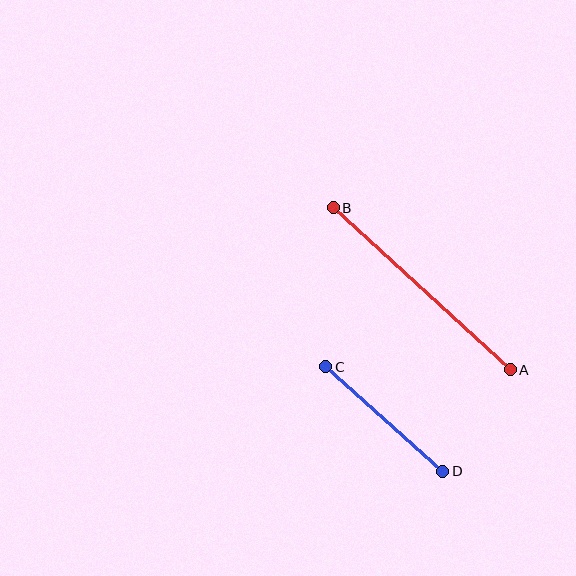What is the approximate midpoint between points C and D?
The midpoint is at approximately (384, 419) pixels.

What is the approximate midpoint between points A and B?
The midpoint is at approximately (422, 289) pixels.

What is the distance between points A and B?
The distance is approximately 240 pixels.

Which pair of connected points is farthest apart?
Points A and B are farthest apart.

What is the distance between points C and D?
The distance is approximately 157 pixels.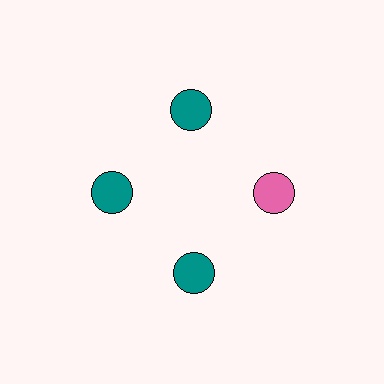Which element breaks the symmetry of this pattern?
The pink circle at roughly the 3 o'clock position breaks the symmetry. All other shapes are teal circles.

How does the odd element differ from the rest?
It has a different color: pink instead of teal.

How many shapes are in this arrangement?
There are 4 shapes arranged in a ring pattern.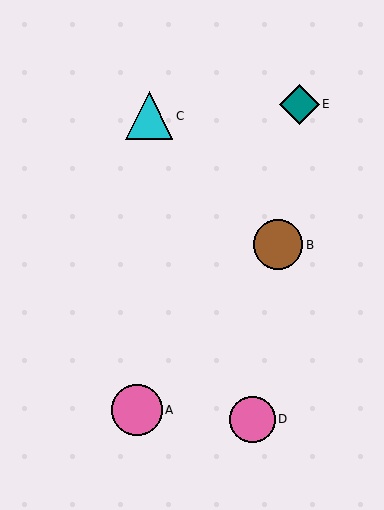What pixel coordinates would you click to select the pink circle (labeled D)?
Click at (253, 419) to select the pink circle D.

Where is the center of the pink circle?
The center of the pink circle is at (137, 410).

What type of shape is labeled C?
Shape C is a cyan triangle.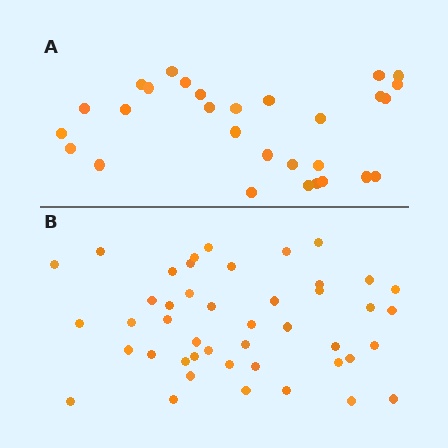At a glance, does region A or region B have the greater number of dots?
Region B (the bottom region) has more dots.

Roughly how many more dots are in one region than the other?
Region B has approximately 15 more dots than region A.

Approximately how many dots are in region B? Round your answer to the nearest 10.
About 40 dots. (The exact count is 45, which rounds to 40.)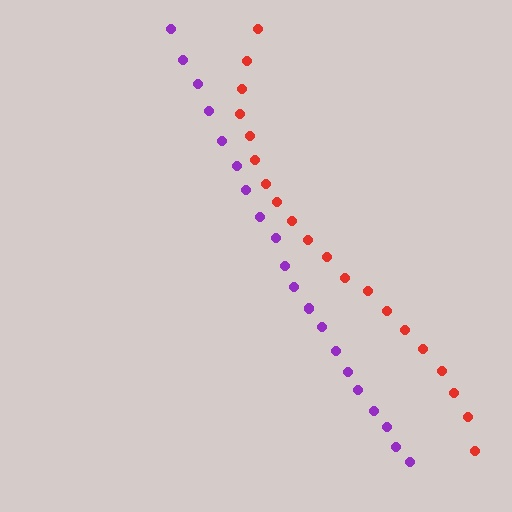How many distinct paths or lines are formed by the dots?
There are 2 distinct paths.